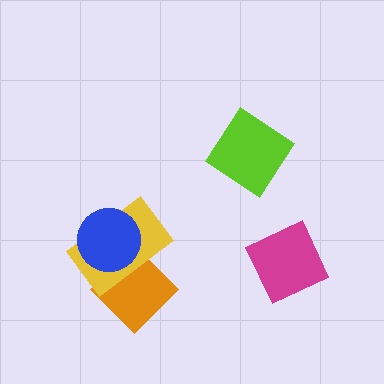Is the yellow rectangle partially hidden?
Yes, it is partially covered by another shape.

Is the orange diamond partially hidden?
Yes, it is partially covered by another shape.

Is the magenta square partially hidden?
No, no other shape covers it.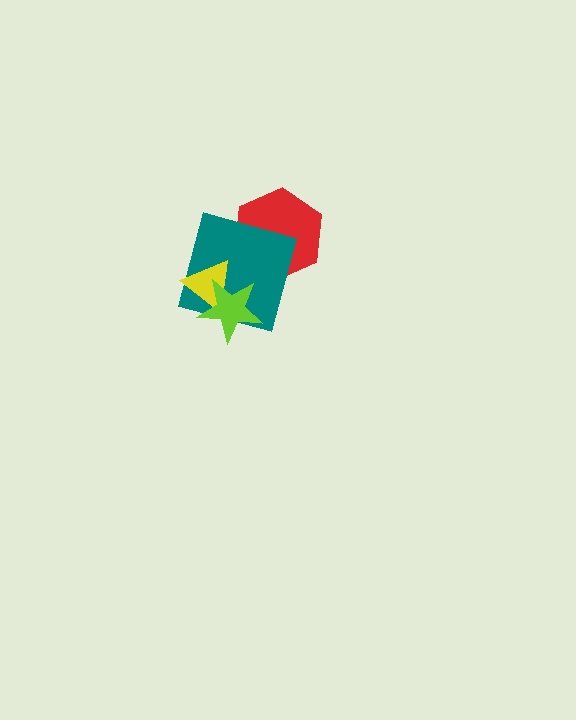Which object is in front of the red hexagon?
The teal square is in front of the red hexagon.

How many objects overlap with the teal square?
3 objects overlap with the teal square.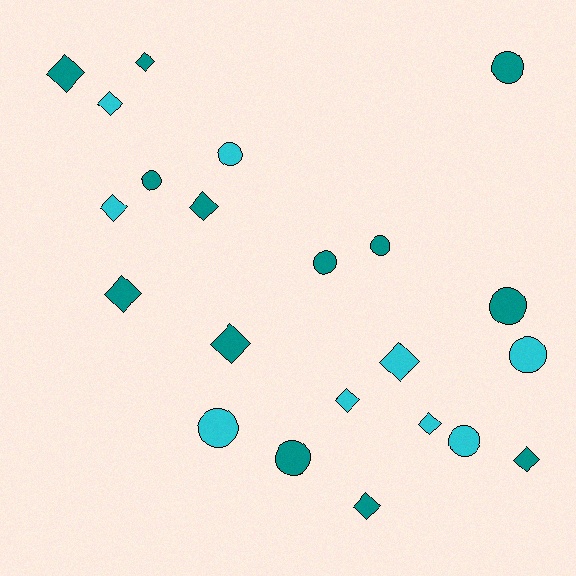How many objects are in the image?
There are 22 objects.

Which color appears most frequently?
Teal, with 13 objects.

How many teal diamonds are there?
There are 7 teal diamonds.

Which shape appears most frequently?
Diamond, with 12 objects.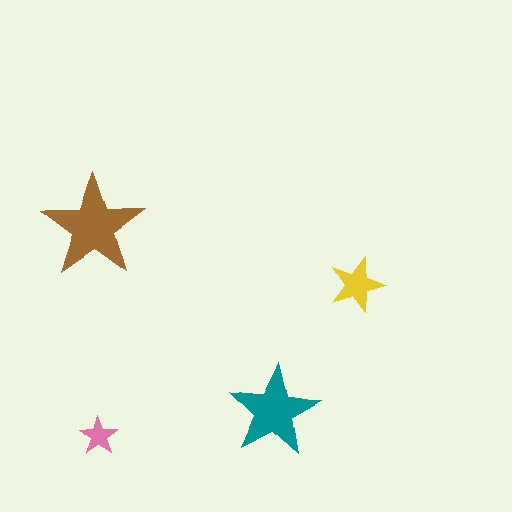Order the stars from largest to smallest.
the brown one, the teal one, the yellow one, the pink one.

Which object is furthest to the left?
The pink star is leftmost.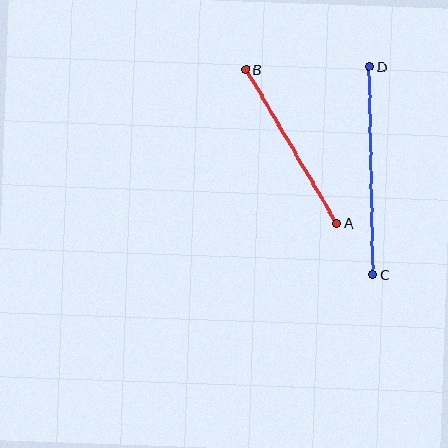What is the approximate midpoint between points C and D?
The midpoint is at approximately (371, 171) pixels.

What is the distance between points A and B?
The distance is approximately 179 pixels.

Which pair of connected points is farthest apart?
Points C and D are farthest apart.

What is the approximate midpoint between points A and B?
The midpoint is at approximately (291, 146) pixels.